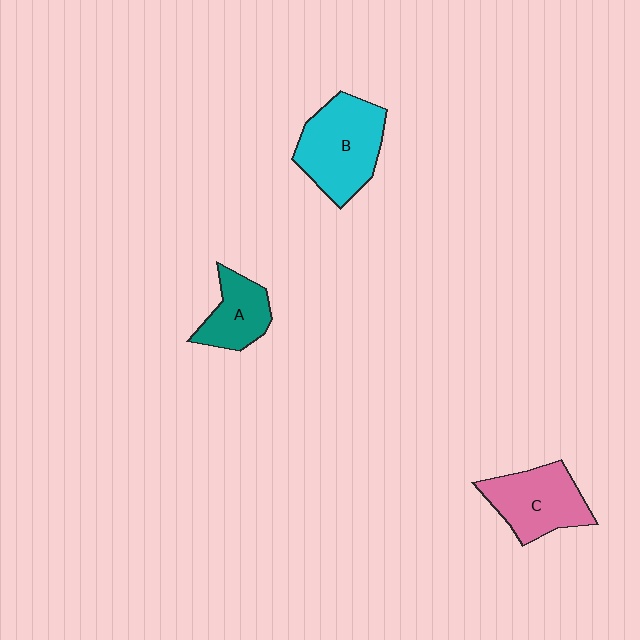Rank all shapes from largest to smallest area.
From largest to smallest: B (cyan), C (pink), A (teal).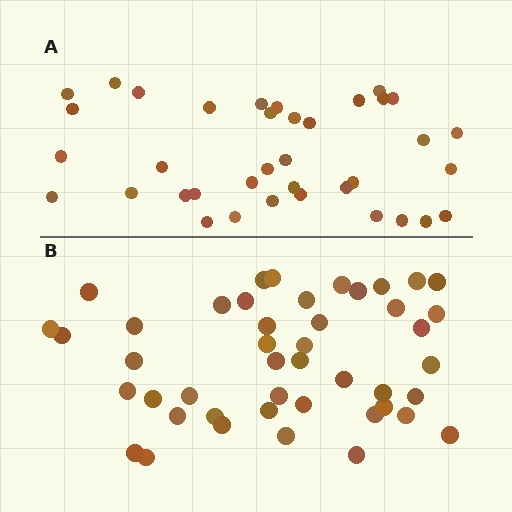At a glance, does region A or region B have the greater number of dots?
Region B (the bottom region) has more dots.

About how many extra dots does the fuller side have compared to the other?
Region B has roughly 8 or so more dots than region A.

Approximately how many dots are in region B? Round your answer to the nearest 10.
About 40 dots. (The exact count is 45, which rounds to 40.)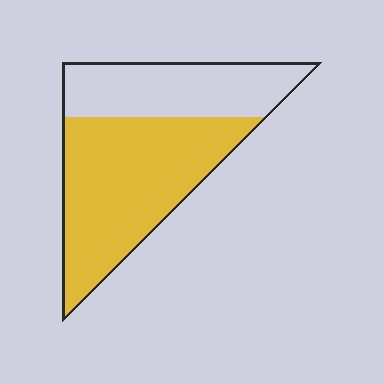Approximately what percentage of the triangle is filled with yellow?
Approximately 60%.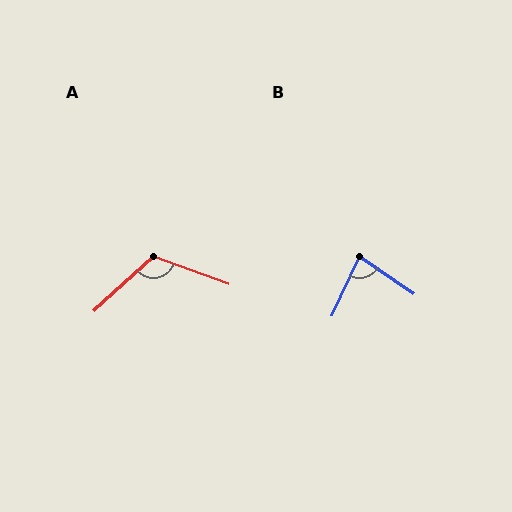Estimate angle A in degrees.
Approximately 118 degrees.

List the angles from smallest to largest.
B (81°), A (118°).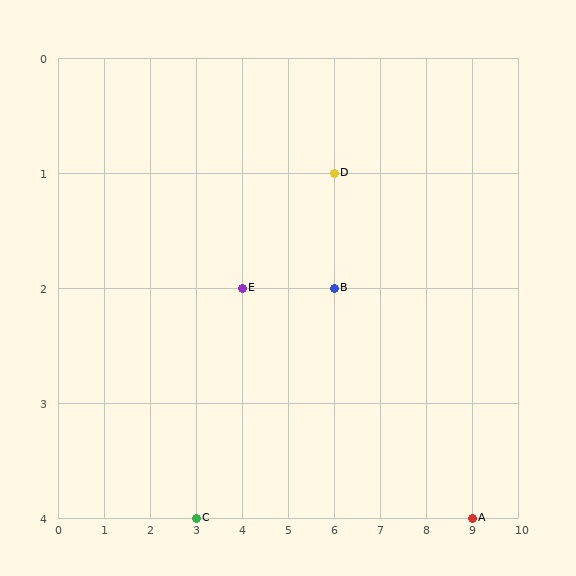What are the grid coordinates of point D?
Point D is at grid coordinates (6, 1).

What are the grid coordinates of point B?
Point B is at grid coordinates (6, 2).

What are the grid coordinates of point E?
Point E is at grid coordinates (4, 2).